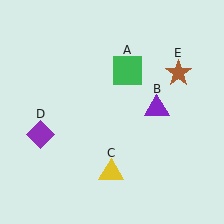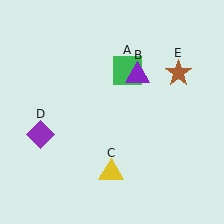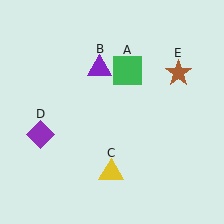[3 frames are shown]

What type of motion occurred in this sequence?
The purple triangle (object B) rotated counterclockwise around the center of the scene.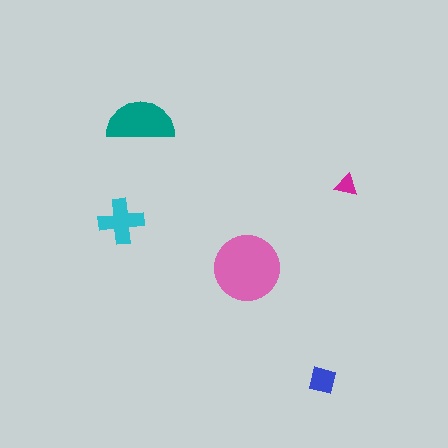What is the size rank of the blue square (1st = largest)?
4th.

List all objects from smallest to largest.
The magenta triangle, the blue square, the cyan cross, the teal semicircle, the pink circle.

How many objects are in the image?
There are 5 objects in the image.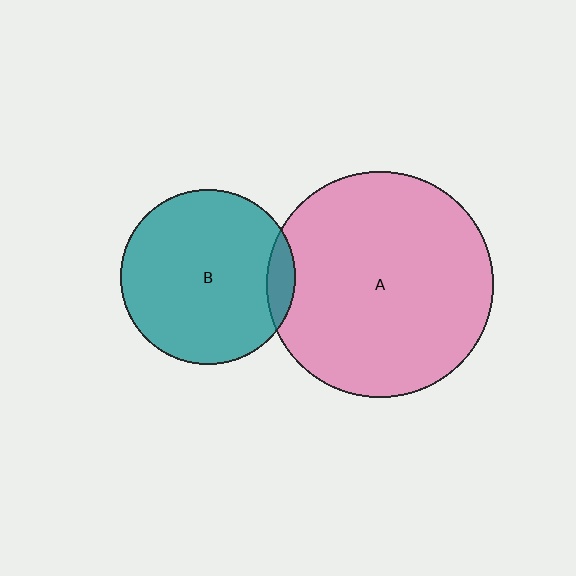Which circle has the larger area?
Circle A (pink).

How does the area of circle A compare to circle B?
Approximately 1.7 times.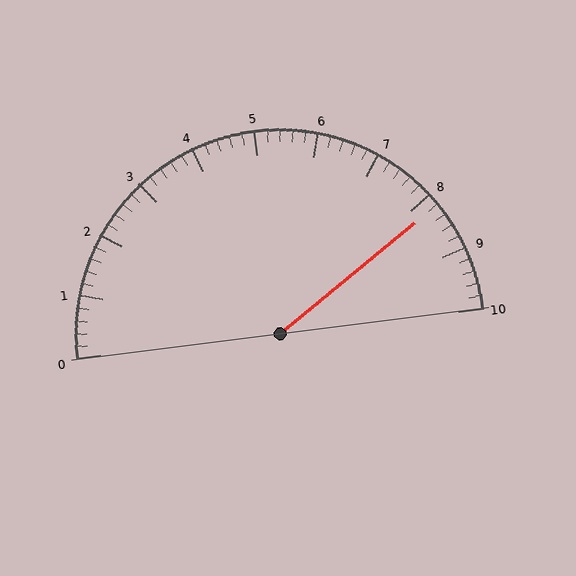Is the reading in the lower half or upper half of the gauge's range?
The reading is in the upper half of the range (0 to 10).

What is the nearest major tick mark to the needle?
The nearest major tick mark is 8.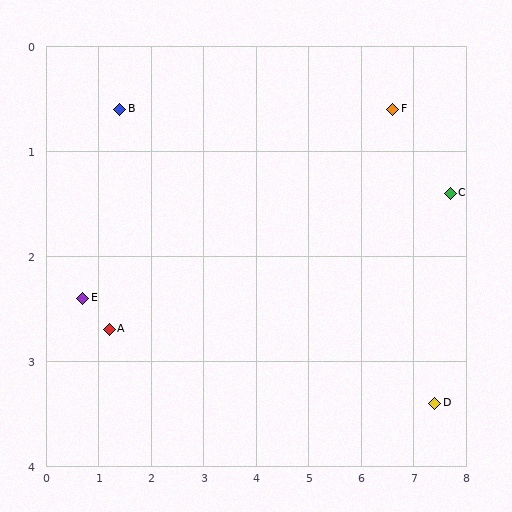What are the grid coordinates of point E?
Point E is at approximately (0.7, 2.4).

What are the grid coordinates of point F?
Point F is at approximately (6.6, 0.6).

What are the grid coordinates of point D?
Point D is at approximately (7.4, 3.4).